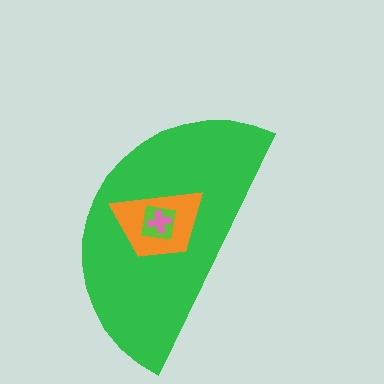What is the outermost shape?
The green semicircle.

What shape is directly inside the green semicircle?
The orange trapezoid.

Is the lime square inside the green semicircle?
Yes.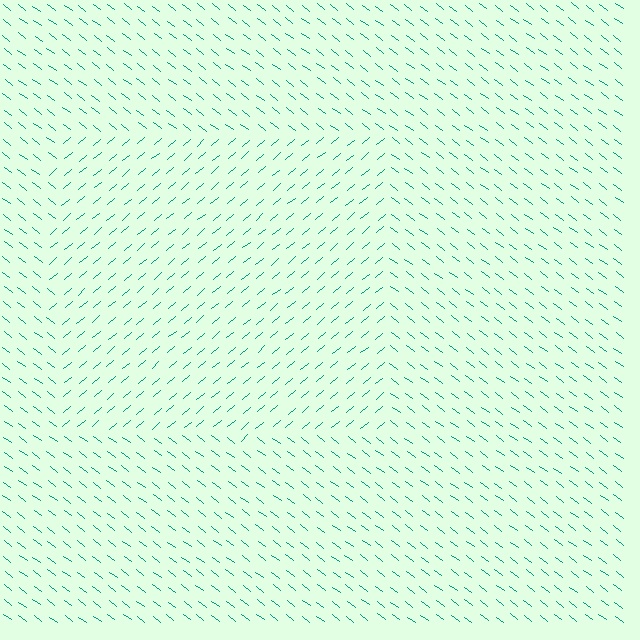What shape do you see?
I see a rectangle.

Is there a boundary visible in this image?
Yes, there is a texture boundary formed by a change in line orientation.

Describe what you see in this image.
The image is filled with small teal line segments. A rectangle region in the image has lines oriented differently from the surrounding lines, creating a visible texture boundary.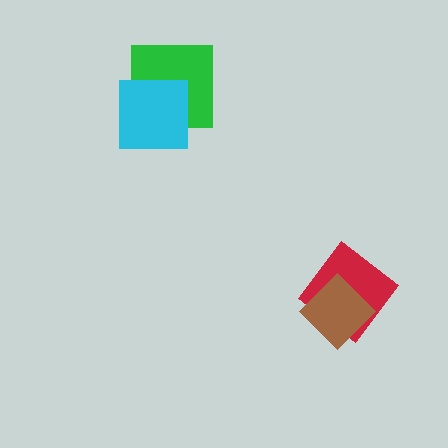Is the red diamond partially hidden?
Yes, it is partially covered by another shape.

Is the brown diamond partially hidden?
No, no other shape covers it.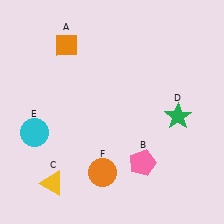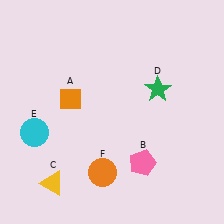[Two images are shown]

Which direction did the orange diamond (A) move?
The orange diamond (A) moved down.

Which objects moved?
The objects that moved are: the orange diamond (A), the green star (D).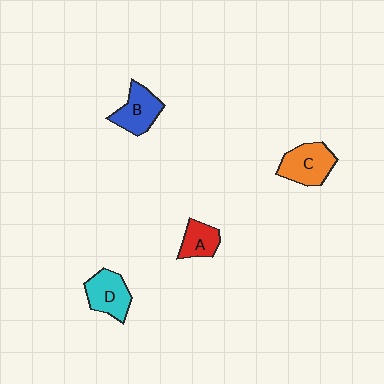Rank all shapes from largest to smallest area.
From largest to smallest: C (orange), D (cyan), B (blue), A (red).